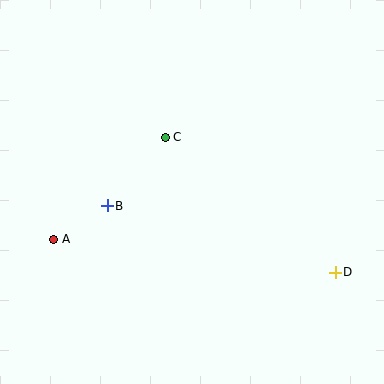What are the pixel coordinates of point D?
Point D is at (335, 272).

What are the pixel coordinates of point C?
Point C is at (165, 137).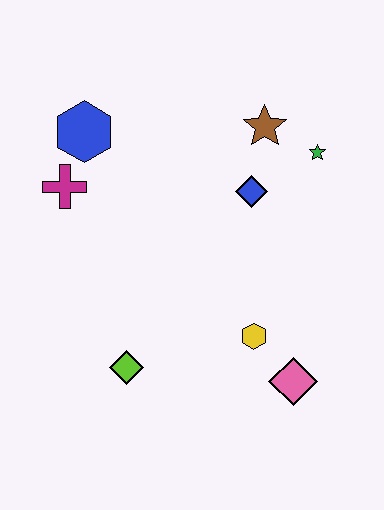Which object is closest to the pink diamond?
The yellow hexagon is closest to the pink diamond.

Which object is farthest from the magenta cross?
The pink diamond is farthest from the magenta cross.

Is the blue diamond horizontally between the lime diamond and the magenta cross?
No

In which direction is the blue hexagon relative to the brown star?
The blue hexagon is to the left of the brown star.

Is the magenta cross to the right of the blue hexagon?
No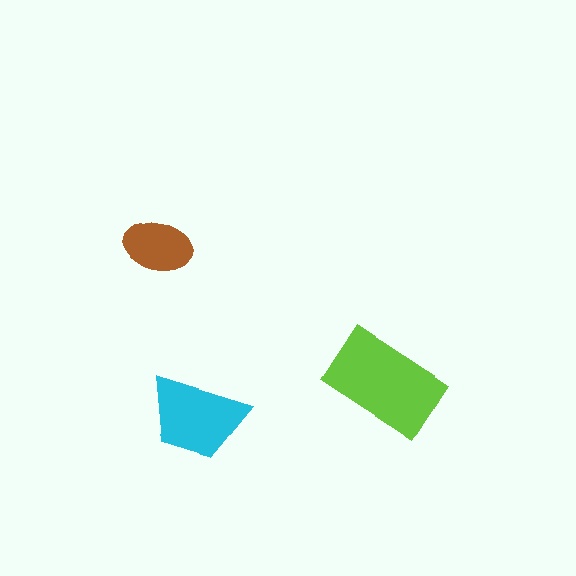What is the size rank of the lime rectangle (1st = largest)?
1st.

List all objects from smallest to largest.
The brown ellipse, the cyan trapezoid, the lime rectangle.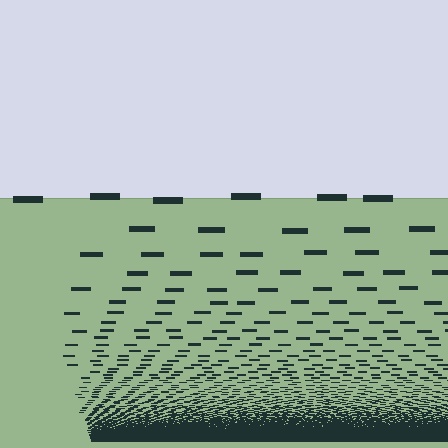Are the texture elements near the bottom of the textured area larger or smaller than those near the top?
Smaller. The gradient is inverted — elements near the bottom are smaller and denser.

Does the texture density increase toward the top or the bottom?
Density increases toward the bottom.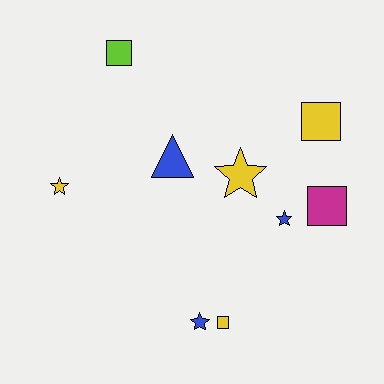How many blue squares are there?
There are no blue squares.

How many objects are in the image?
There are 9 objects.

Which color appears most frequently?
Yellow, with 4 objects.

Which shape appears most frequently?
Square, with 4 objects.